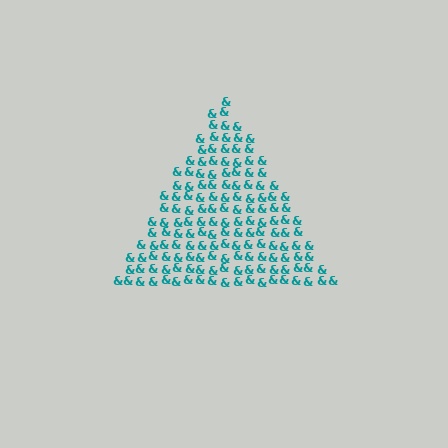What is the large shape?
The large shape is a triangle.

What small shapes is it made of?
It is made of small ampersands.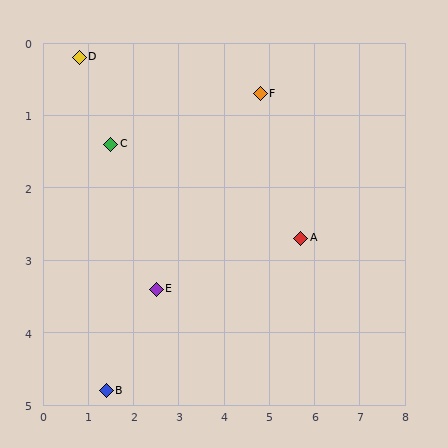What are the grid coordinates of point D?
Point D is at approximately (0.8, 0.2).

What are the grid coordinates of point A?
Point A is at approximately (5.7, 2.7).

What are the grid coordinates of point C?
Point C is at approximately (1.5, 1.4).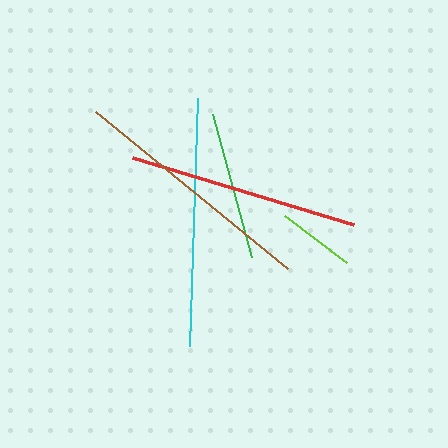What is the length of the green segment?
The green segment is approximately 148 pixels long.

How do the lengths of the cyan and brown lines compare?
The cyan and brown lines are approximately the same length.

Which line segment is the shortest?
The lime line is the shortest at approximately 78 pixels.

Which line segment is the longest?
The cyan line is the longest at approximately 249 pixels.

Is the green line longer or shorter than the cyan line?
The cyan line is longer than the green line.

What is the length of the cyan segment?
The cyan segment is approximately 249 pixels long.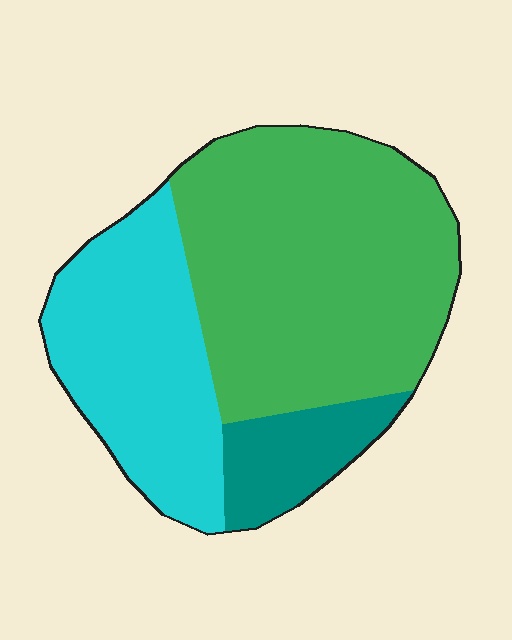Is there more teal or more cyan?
Cyan.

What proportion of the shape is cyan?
Cyan covers roughly 30% of the shape.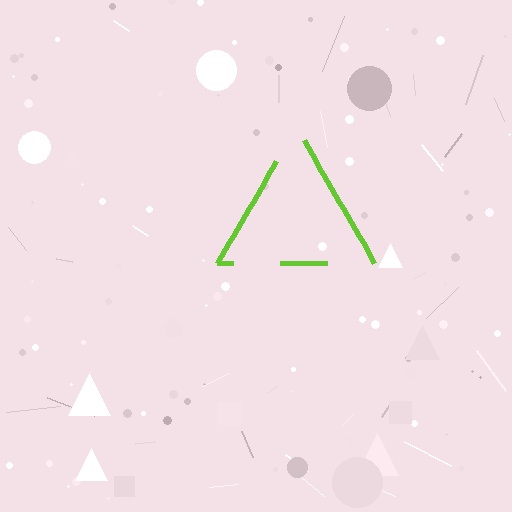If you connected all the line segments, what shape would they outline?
They would outline a triangle.